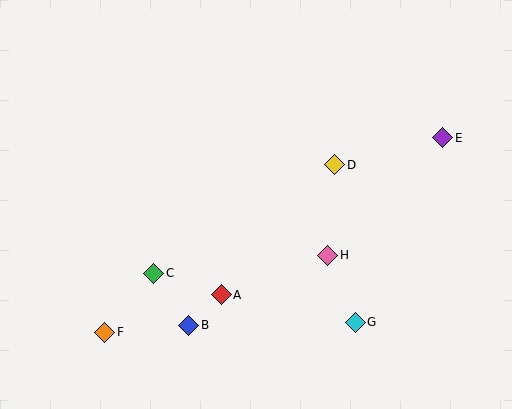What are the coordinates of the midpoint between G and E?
The midpoint between G and E is at (399, 230).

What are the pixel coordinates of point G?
Point G is at (355, 322).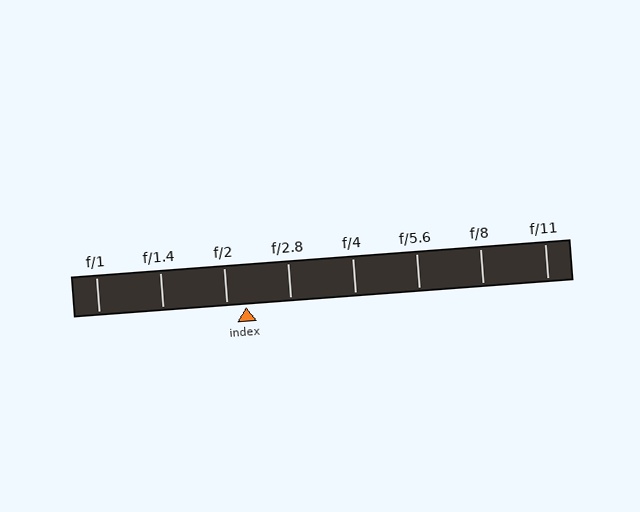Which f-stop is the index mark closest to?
The index mark is closest to f/2.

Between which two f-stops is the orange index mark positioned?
The index mark is between f/2 and f/2.8.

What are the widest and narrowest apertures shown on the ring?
The widest aperture shown is f/1 and the narrowest is f/11.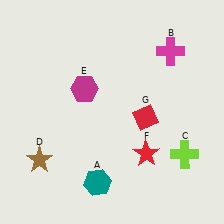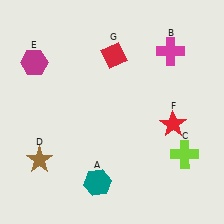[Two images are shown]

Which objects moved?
The objects that moved are: the magenta hexagon (E), the red star (F), the red diamond (G).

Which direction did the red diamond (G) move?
The red diamond (G) moved up.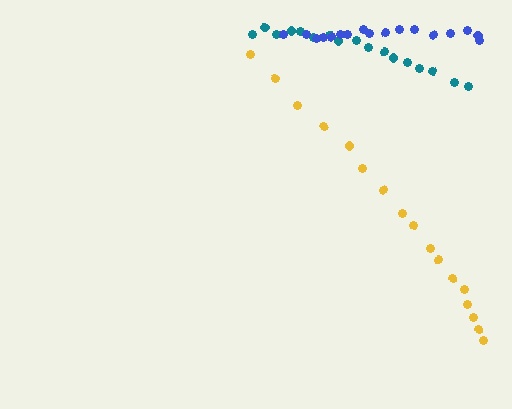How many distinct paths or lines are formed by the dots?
There are 3 distinct paths.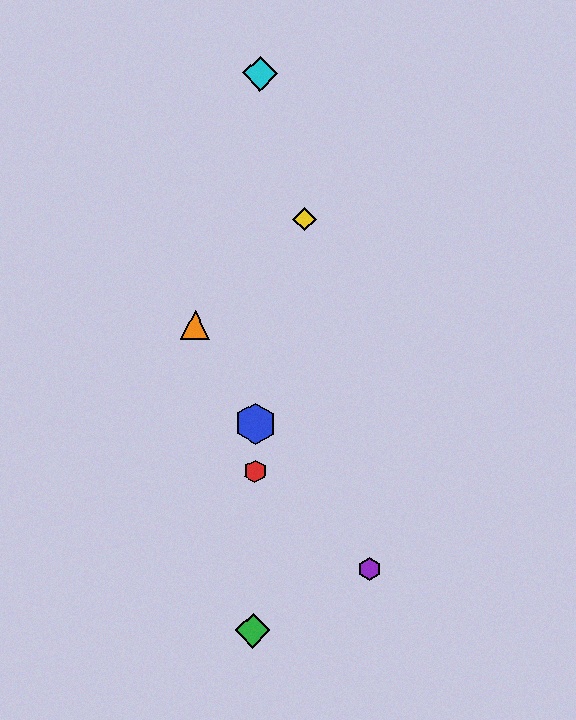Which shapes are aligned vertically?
The red hexagon, the blue hexagon, the green diamond, the cyan diamond are aligned vertically.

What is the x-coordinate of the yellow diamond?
The yellow diamond is at x≈304.